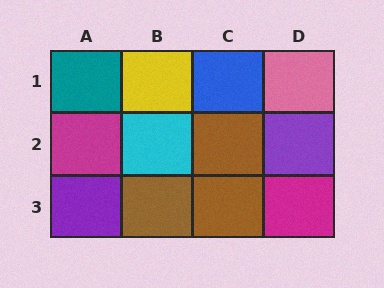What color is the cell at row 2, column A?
Magenta.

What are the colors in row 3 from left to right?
Purple, brown, brown, magenta.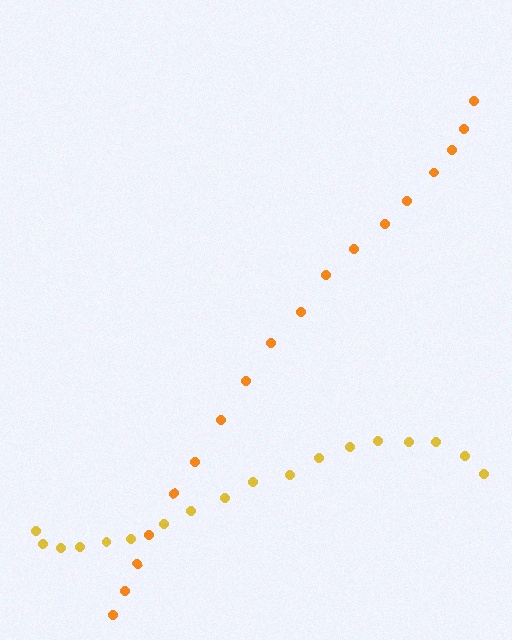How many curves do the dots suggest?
There are 2 distinct paths.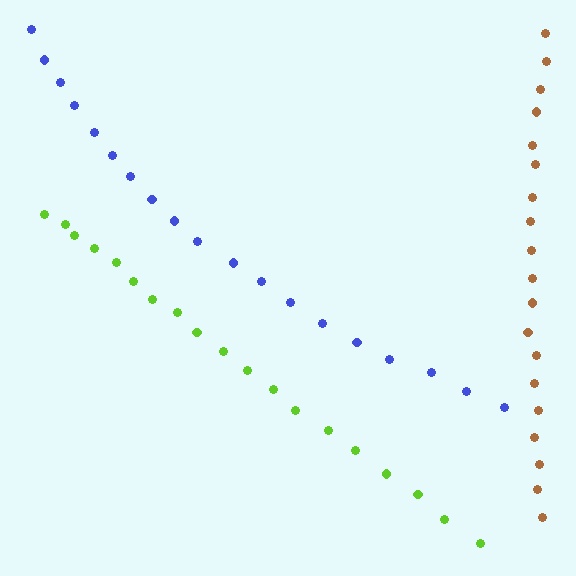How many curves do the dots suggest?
There are 3 distinct paths.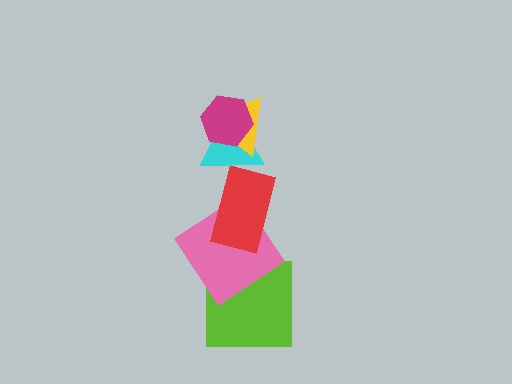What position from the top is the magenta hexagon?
The magenta hexagon is 1st from the top.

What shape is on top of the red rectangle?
The cyan triangle is on top of the red rectangle.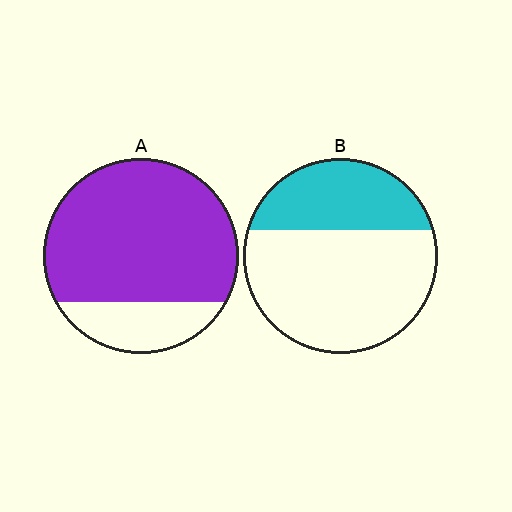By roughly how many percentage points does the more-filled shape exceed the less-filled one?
By roughly 45 percentage points (A over B).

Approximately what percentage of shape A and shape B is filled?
A is approximately 80% and B is approximately 35%.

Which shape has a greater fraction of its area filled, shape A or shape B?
Shape A.